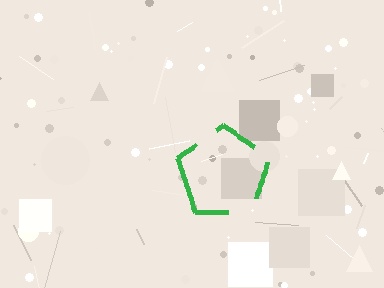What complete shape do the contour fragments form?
The contour fragments form a pentagon.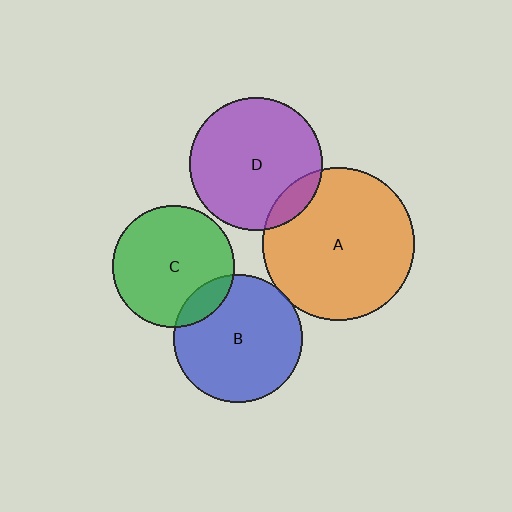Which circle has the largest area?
Circle A (orange).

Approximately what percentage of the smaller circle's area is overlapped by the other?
Approximately 15%.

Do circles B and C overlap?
Yes.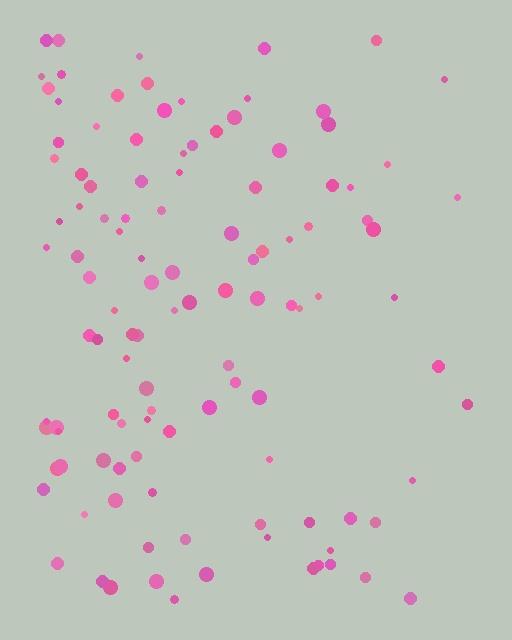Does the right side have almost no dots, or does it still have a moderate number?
Still a moderate number, just noticeably fewer than the left.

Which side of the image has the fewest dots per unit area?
The right.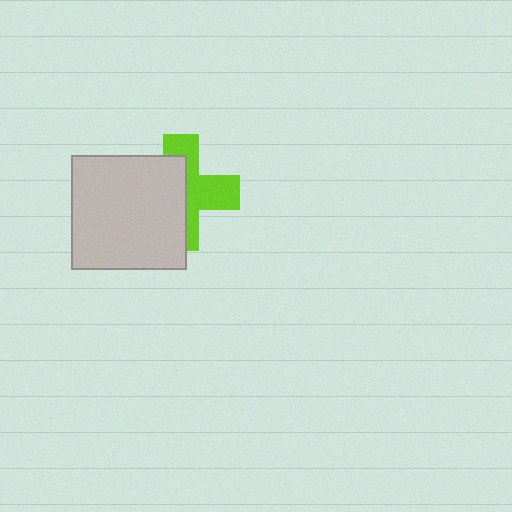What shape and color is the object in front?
The object in front is a light gray square.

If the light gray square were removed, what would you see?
You would see the complete lime cross.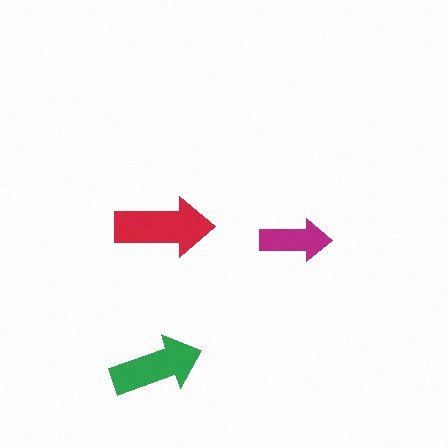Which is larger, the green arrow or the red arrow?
The red one.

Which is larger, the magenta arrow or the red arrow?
The red one.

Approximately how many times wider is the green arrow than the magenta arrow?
About 1.5 times wider.